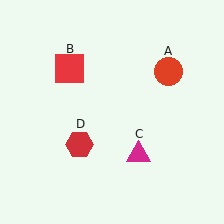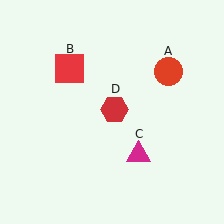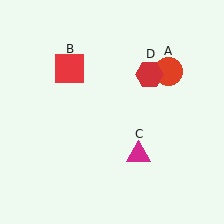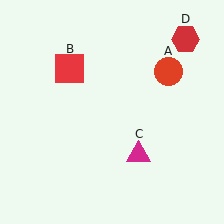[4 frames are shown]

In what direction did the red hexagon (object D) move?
The red hexagon (object D) moved up and to the right.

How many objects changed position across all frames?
1 object changed position: red hexagon (object D).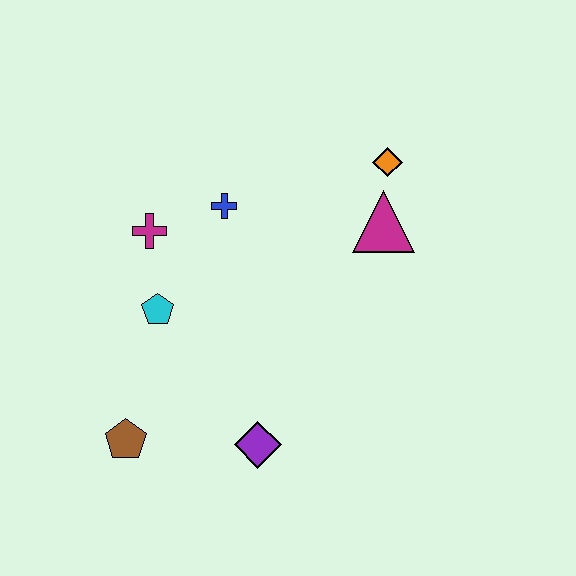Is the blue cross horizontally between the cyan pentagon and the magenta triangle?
Yes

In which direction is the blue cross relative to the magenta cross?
The blue cross is to the right of the magenta cross.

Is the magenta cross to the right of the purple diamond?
No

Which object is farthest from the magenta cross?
The orange diamond is farthest from the magenta cross.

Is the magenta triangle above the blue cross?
No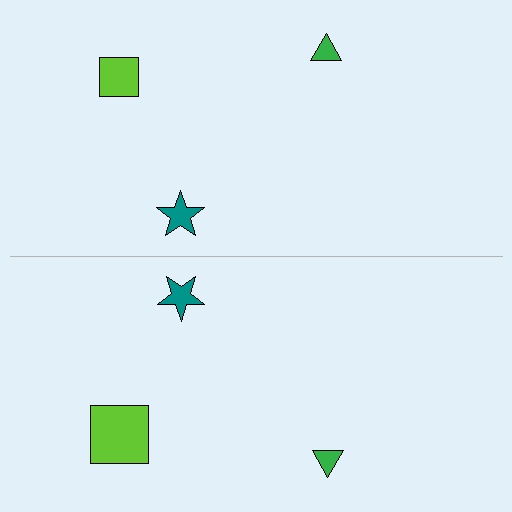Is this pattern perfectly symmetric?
No, the pattern is not perfectly symmetric. The lime square on the bottom side has a different size than its mirror counterpart.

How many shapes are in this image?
There are 6 shapes in this image.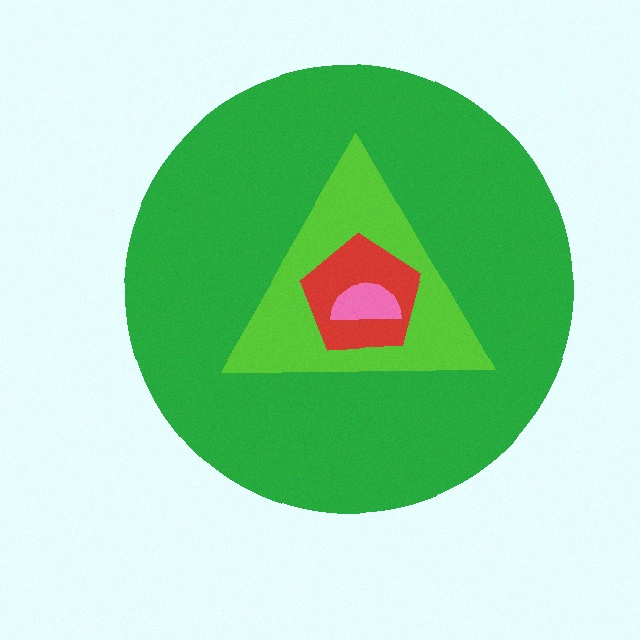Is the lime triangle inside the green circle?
Yes.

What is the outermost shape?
The green circle.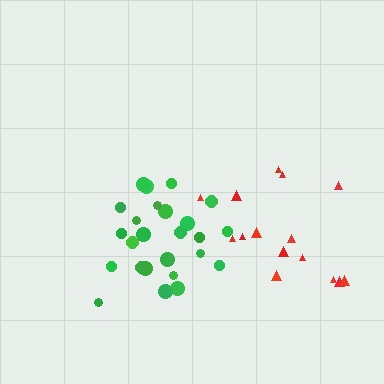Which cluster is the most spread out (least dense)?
Red.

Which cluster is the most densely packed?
Green.